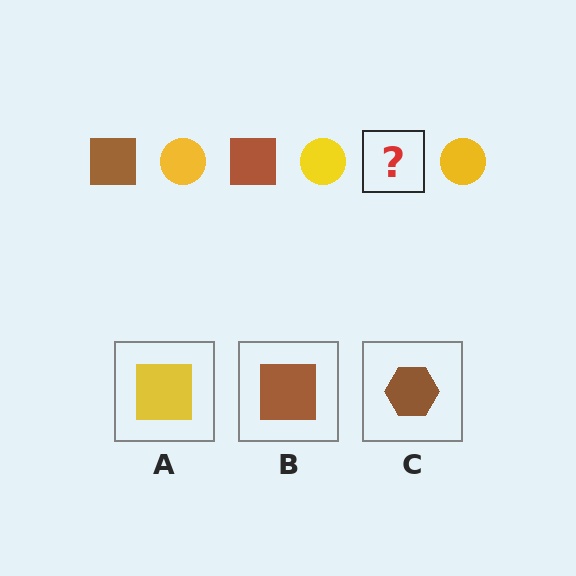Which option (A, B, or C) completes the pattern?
B.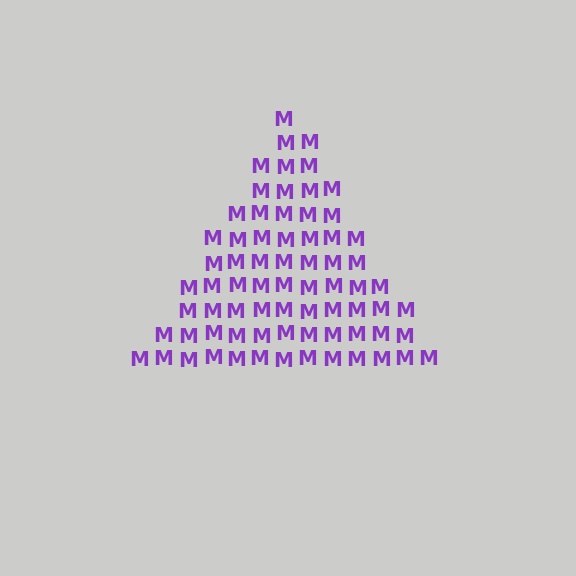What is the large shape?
The large shape is a triangle.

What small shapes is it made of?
It is made of small letter M's.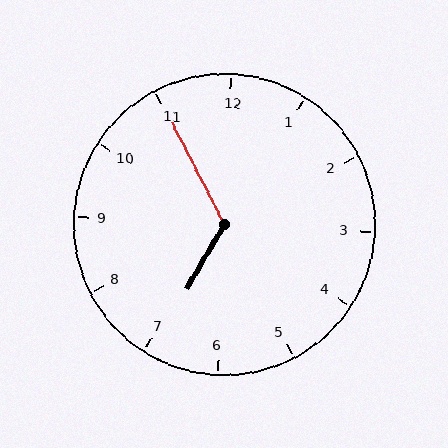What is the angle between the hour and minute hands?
Approximately 122 degrees.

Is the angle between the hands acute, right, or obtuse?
It is obtuse.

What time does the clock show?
6:55.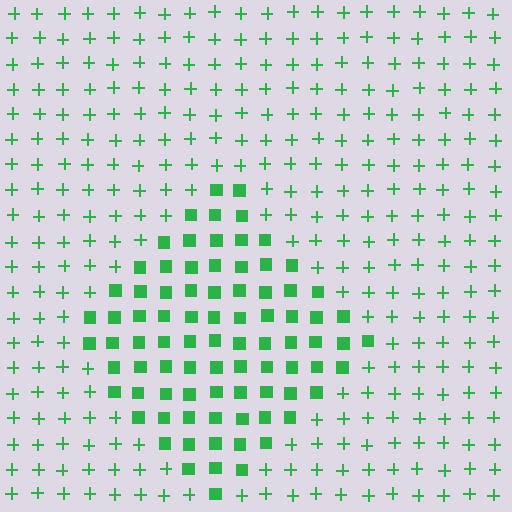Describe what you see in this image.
The image is filled with small green elements arranged in a uniform grid. A diamond-shaped region contains squares, while the surrounding area contains plus signs. The boundary is defined purely by the change in element shape.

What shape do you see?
I see a diamond.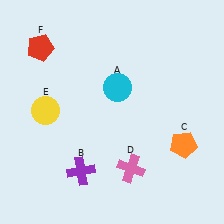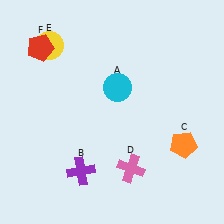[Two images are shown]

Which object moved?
The yellow circle (E) moved up.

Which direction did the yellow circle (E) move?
The yellow circle (E) moved up.